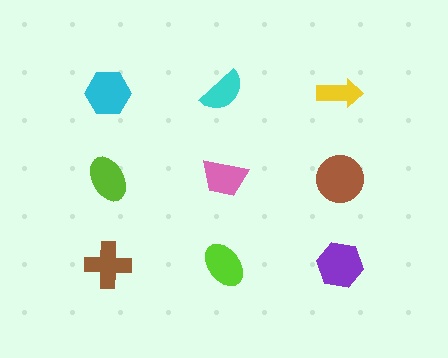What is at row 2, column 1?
A lime ellipse.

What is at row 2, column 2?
A pink trapezoid.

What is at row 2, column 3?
A brown circle.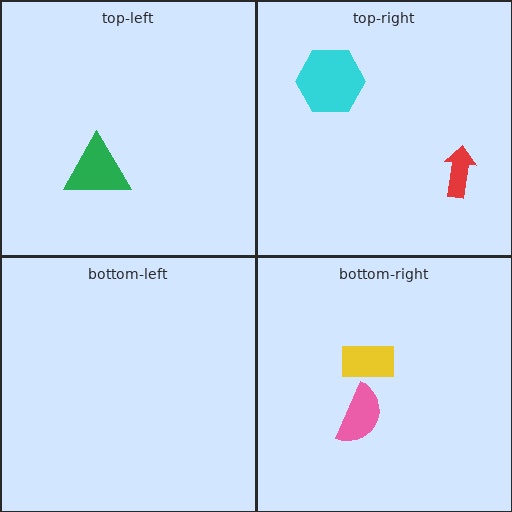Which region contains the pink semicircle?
The bottom-right region.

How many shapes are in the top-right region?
2.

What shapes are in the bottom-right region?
The yellow rectangle, the pink semicircle.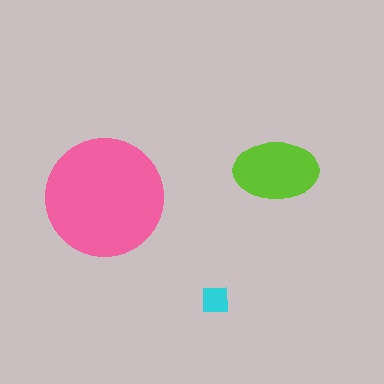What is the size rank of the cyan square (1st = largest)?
3rd.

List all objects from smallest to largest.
The cyan square, the lime ellipse, the pink circle.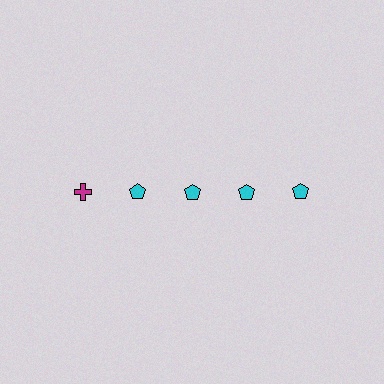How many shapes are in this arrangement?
There are 5 shapes arranged in a grid pattern.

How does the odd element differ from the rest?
It differs in both color (magenta instead of cyan) and shape (cross instead of pentagon).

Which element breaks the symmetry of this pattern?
The magenta cross in the top row, leftmost column breaks the symmetry. All other shapes are cyan pentagons.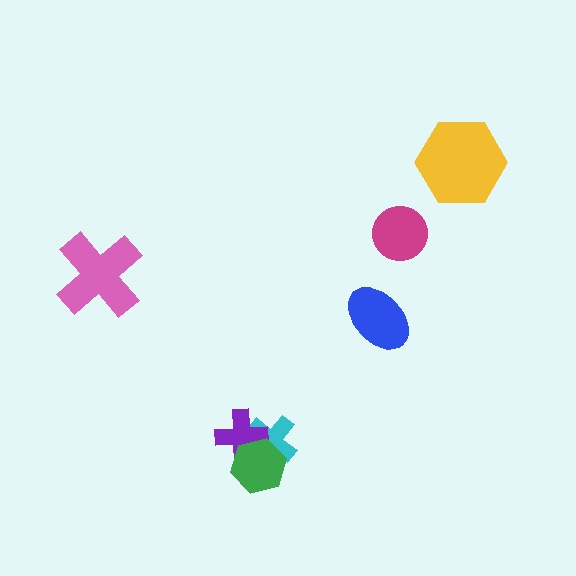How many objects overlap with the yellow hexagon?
0 objects overlap with the yellow hexagon.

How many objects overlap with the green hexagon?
2 objects overlap with the green hexagon.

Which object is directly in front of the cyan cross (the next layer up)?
The purple cross is directly in front of the cyan cross.